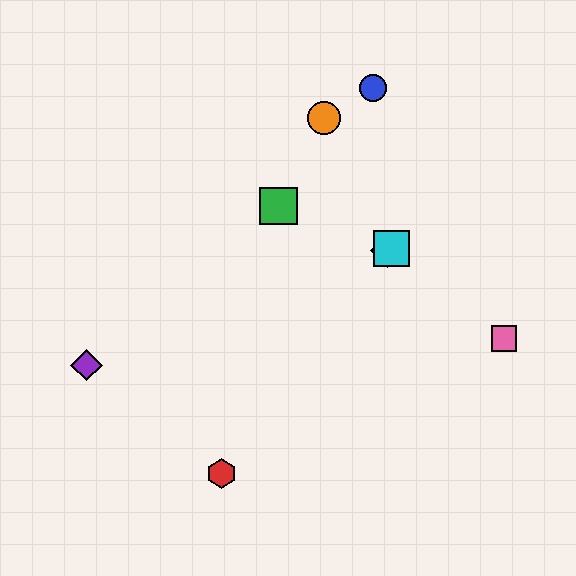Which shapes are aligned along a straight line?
The yellow diamond, the purple diamond, the cyan square are aligned along a straight line.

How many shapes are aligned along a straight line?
3 shapes (the yellow diamond, the purple diamond, the cyan square) are aligned along a straight line.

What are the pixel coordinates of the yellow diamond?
The yellow diamond is at (387, 250).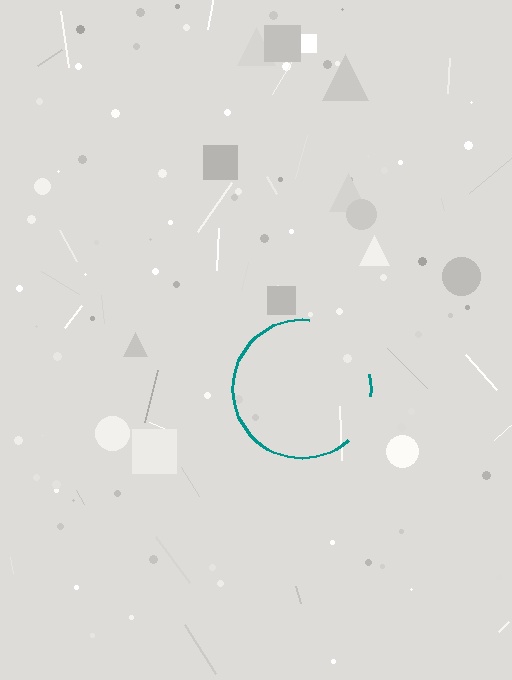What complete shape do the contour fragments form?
The contour fragments form a circle.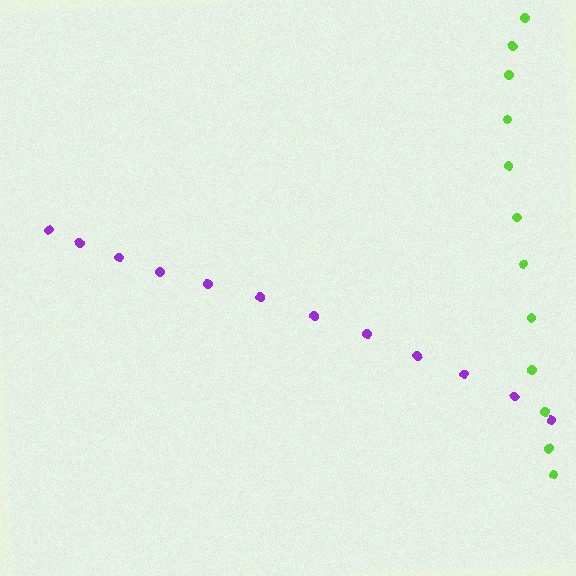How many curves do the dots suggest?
There are 2 distinct paths.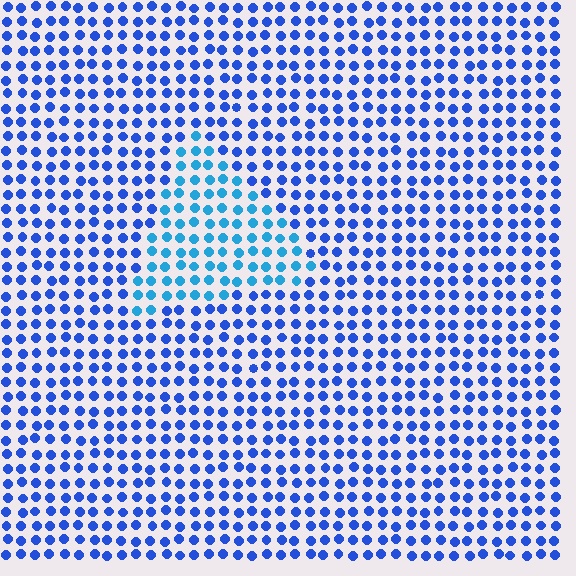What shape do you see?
I see a triangle.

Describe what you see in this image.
The image is filled with small blue elements in a uniform arrangement. A triangle-shaped region is visible where the elements are tinted to a slightly different hue, forming a subtle color boundary.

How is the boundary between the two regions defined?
The boundary is defined purely by a slight shift in hue (about 28 degrees). Spacing, size, and orientation are identical on both sides.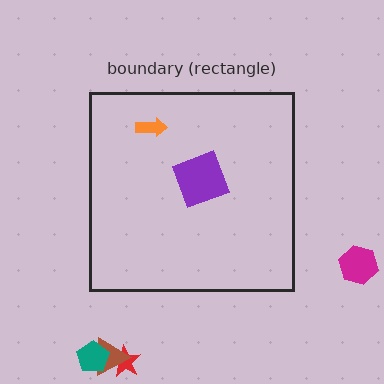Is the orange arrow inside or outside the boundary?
Inside.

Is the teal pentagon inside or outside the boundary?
Outside.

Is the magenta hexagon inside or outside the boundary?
Outside.